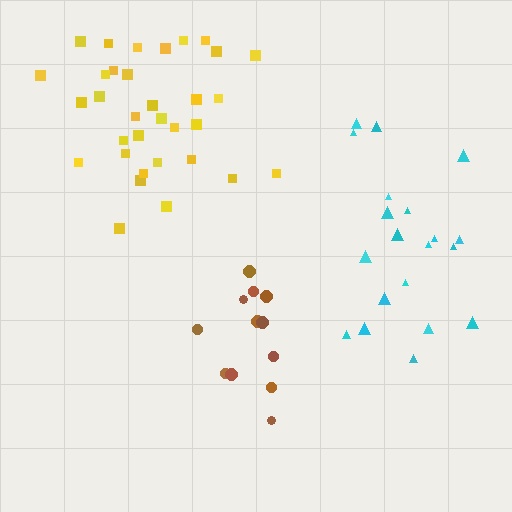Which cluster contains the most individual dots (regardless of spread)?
Yellow (33).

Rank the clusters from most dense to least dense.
brown, yellow, cyan.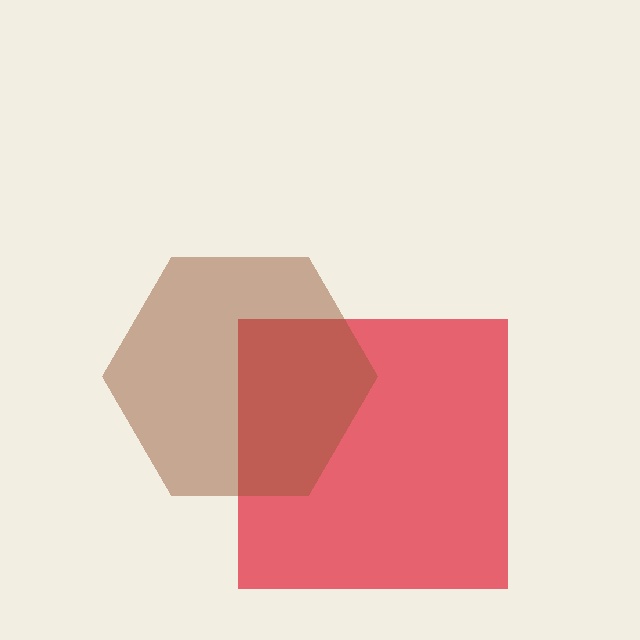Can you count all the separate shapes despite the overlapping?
Yes, there are 2 separate shapes.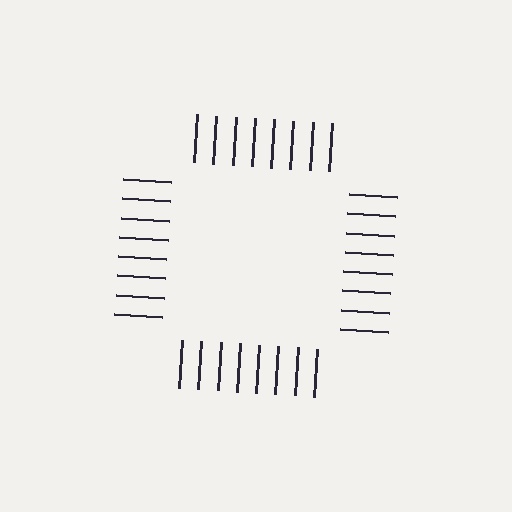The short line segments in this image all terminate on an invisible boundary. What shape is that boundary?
An illusory square — the line segments terminate on its edges but no continuous stroke is drawn.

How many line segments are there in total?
32 — 8 along each of the 4 edges.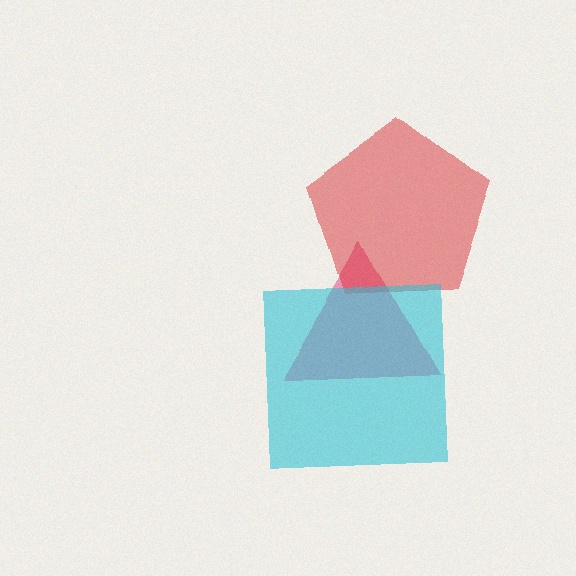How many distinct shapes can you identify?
There are 3 distinct shapes: a pink triangle, a red pentagon, a cyan square.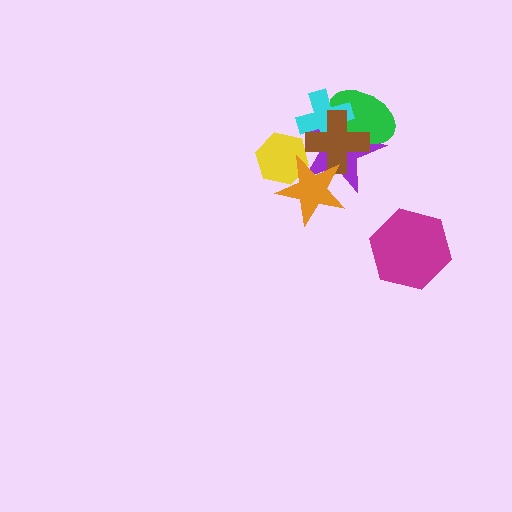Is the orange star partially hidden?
No, no other shape covers it.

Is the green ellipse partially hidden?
Yes, it is partially covered by another shape.